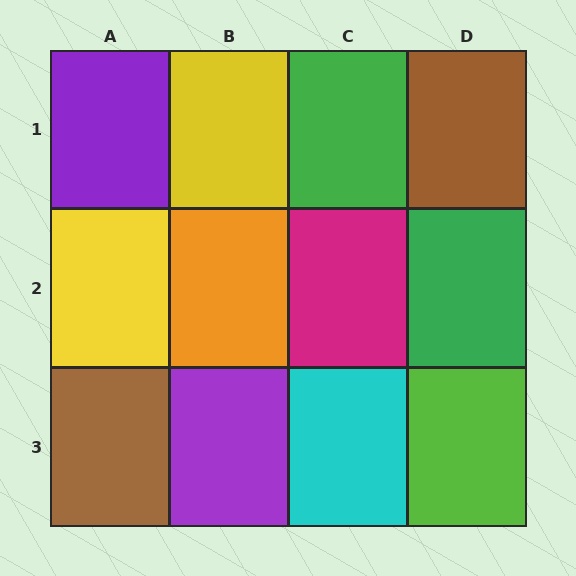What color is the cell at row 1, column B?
Yellow.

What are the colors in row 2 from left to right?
Yellow, orange, magenta, green.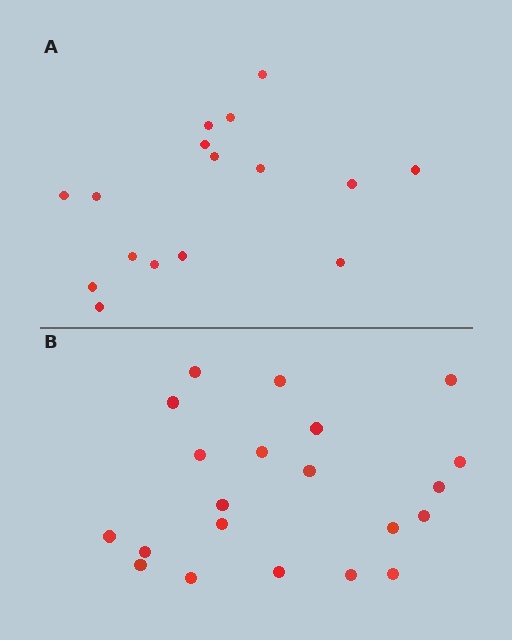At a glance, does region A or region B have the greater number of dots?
Region B (the bottom region) has more dots.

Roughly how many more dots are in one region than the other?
Region B has about 5 more dots than region A.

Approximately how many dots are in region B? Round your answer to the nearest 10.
About 20 dots. (The exact count is 21, which rounds to 20.)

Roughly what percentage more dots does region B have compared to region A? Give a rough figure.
About 30% more.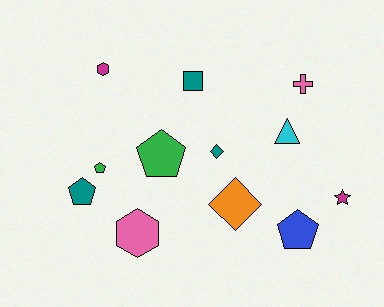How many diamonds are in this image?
There are 2 diamonds.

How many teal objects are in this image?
There are 3 teal objects.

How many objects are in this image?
There are 12 objects.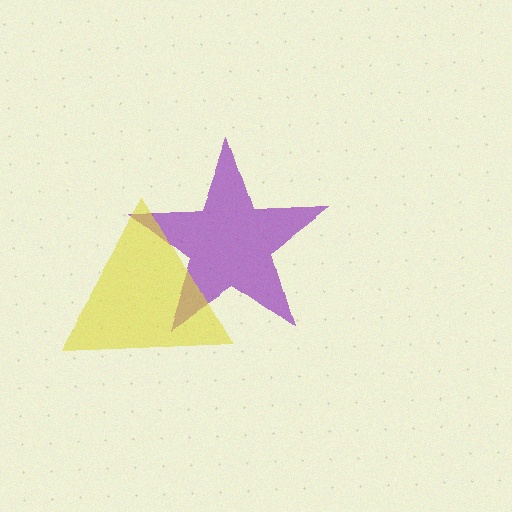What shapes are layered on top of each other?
The layered shapes are: a purple star, a yellow triangle.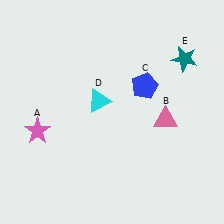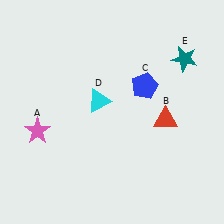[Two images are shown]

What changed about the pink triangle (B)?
In Image 1, B is pink. In Image 2, it changed to red.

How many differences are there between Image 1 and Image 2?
There is 1 difference between the two images.